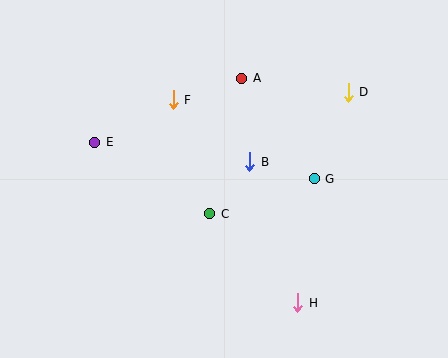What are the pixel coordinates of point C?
Point C is at (210, 214).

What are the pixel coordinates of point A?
Point A is at (242, 78).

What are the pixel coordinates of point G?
Point G is at (314, 179).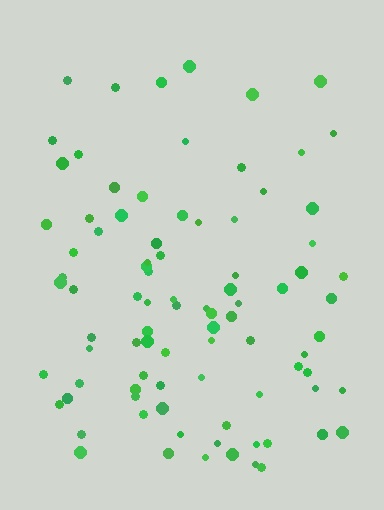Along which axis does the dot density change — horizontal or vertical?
Vertical.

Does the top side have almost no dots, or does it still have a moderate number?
Still a moderate number, just noticeably fewer than the bottom.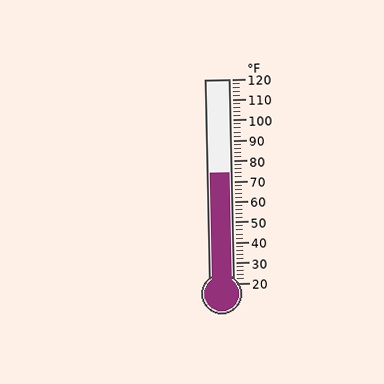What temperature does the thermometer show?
The thermometer shows approximately 74°F.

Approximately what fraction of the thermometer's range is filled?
The thermometer is filled to approximately 55% of its range.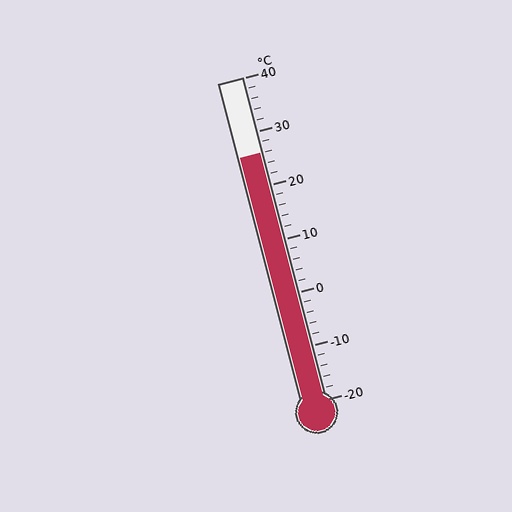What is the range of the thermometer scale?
The thermometer scale ranges from -20°C to 40°C.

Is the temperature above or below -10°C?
The temperature is above -10°C.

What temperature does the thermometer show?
The thermometer shows approximately 26°C.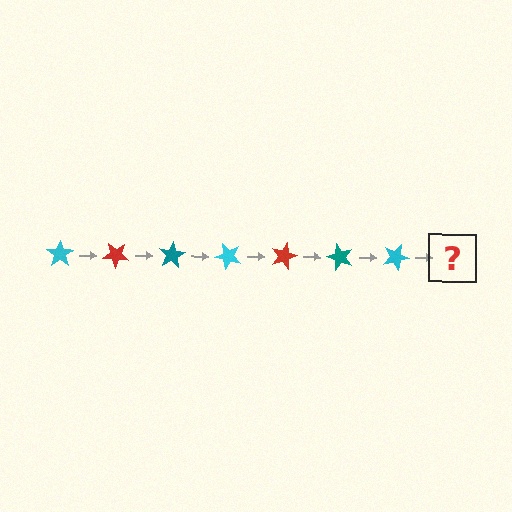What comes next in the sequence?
The next element should be a red star, rotated 280 degrees from the start.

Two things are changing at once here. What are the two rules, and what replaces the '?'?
The two rules are that it rotates 40 degrees each step and the color cycles through cyan, red, and teal. The '?' should be a red star, rotated 280 degrees from the start.